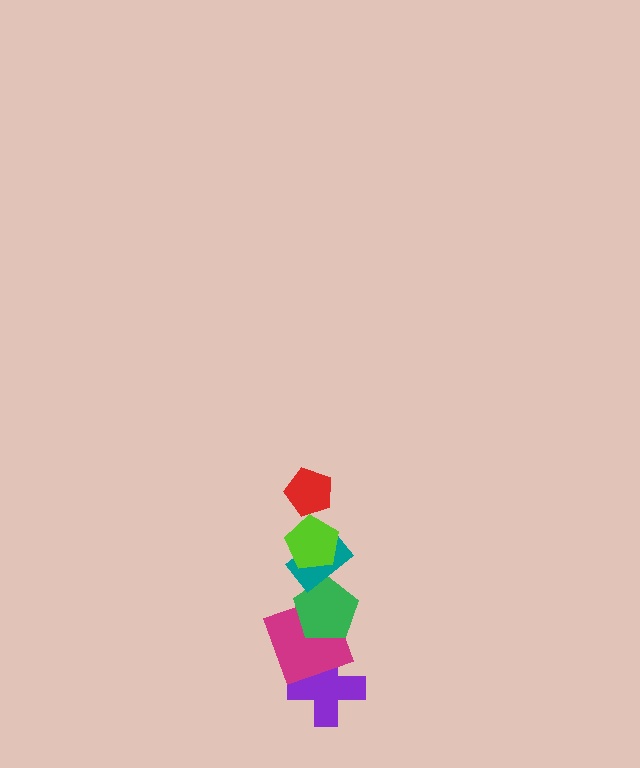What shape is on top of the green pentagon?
The teal rectangle is on top of the green pentagon.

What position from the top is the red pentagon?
The red pentagon is 1st from the top.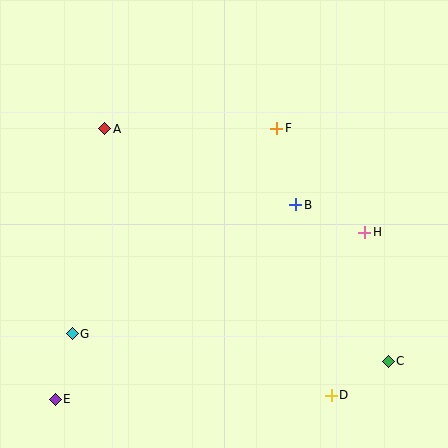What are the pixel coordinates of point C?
Point C is at (388, 361).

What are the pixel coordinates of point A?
Point A is at (105, 129).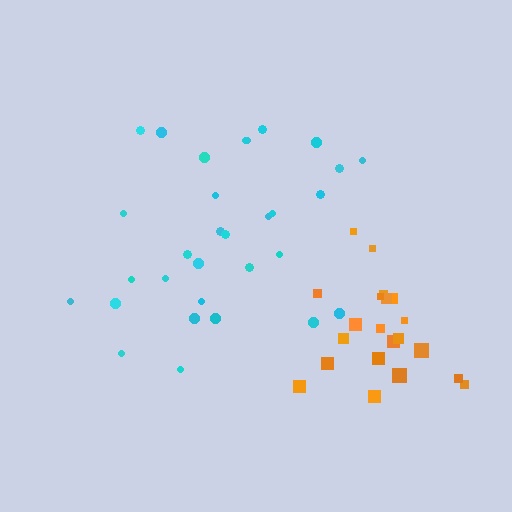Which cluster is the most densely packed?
Orange.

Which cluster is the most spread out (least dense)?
Cyan.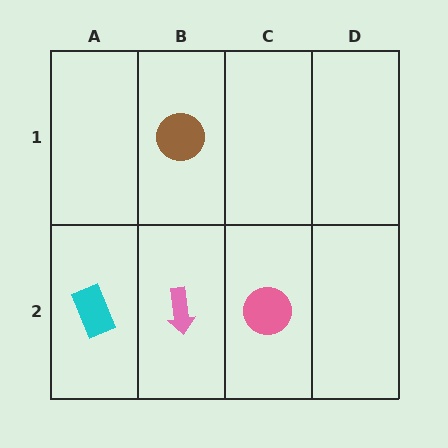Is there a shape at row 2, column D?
No, that cell is empty.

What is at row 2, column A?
A cyan rectangle.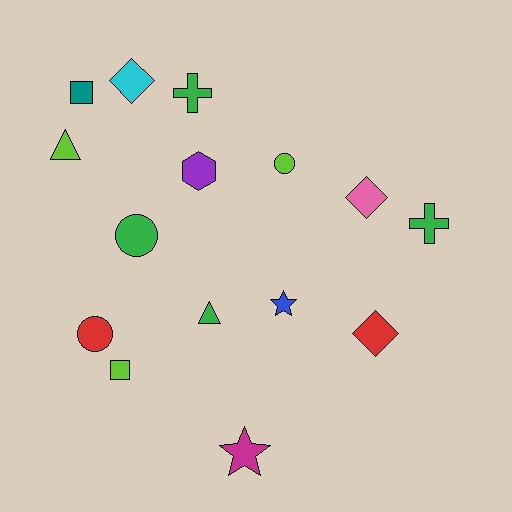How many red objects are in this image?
There are 2 red objects.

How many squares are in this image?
There are 2 squares.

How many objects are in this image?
There are 15 objects.